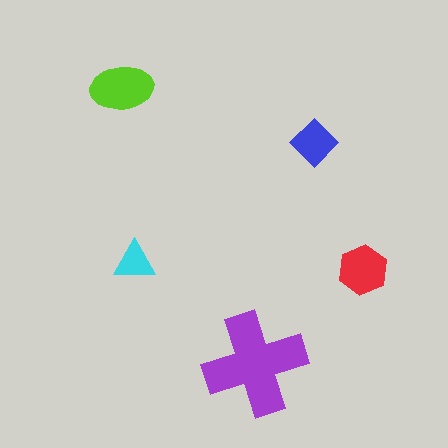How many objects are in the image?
There are 5 objects in the image.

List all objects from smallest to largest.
The cyan triangle, the blue diamond, the red hexagon, the lime ellipse, the purple cross.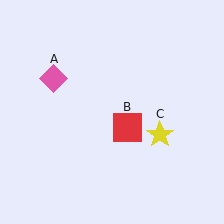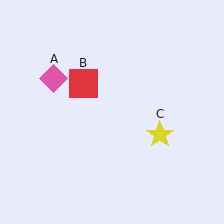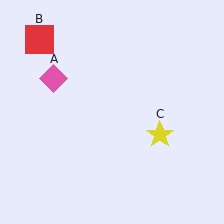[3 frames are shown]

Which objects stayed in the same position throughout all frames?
Pink diamond (object A) and yellow star (object C) remained stationary.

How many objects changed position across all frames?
1 object changed position: red square (object B).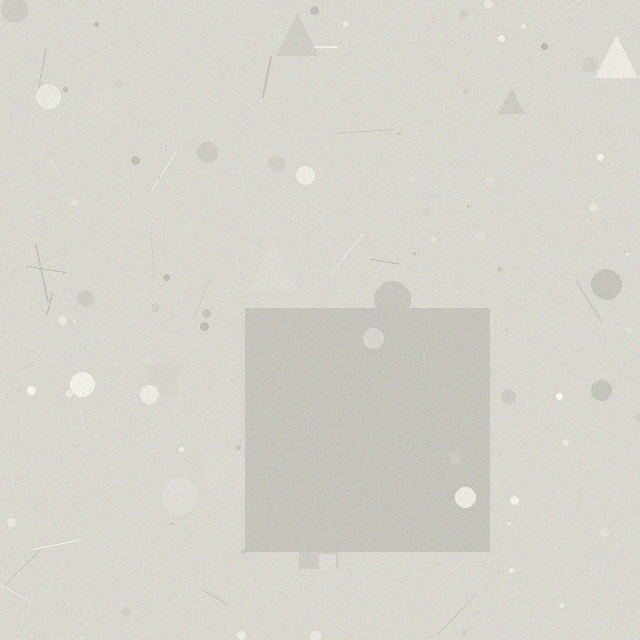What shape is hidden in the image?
A square is hidden in the image.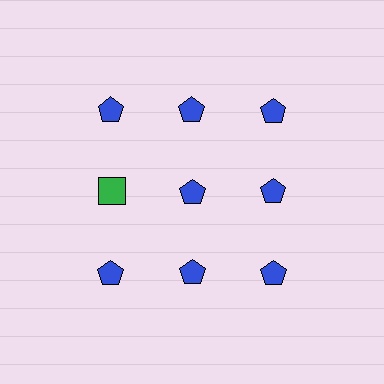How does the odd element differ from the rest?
It differs in both color (green instead of blue) and shape (square instead of pentagon).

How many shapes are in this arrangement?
There are 9 shapes arranged in a grid pattern.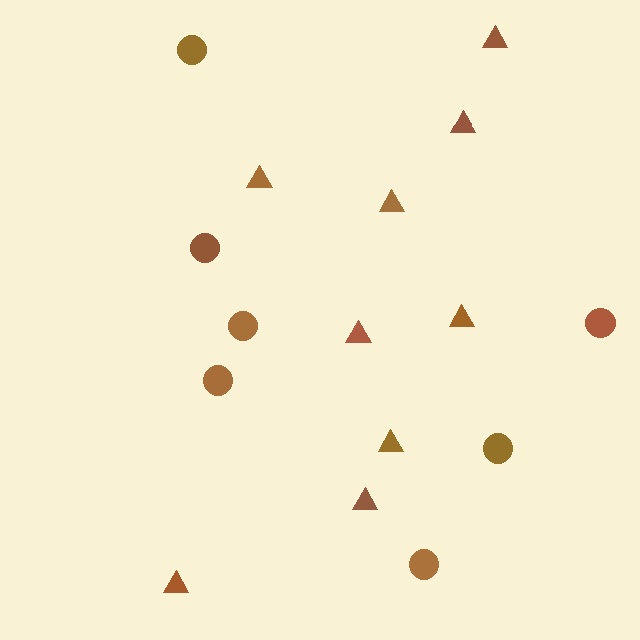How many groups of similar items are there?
There are 2 groups: one group of triangles (9) and one group of circles (7).